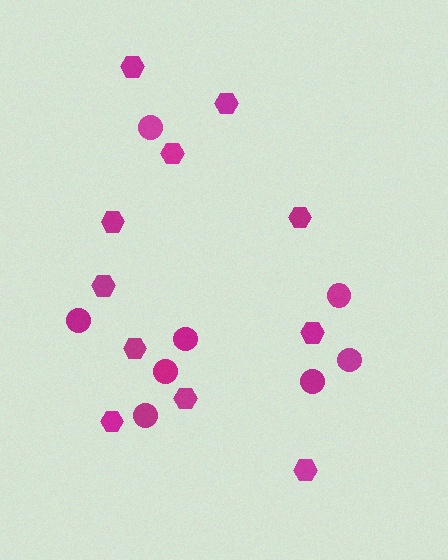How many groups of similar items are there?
There are 2 groups: one group of hexagons (11) and one group of circles (8).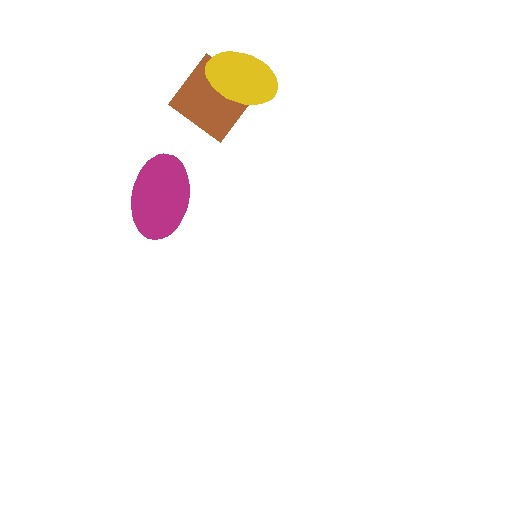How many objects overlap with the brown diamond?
1 object overlaps with the brown diamond.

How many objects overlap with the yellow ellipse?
1 object overlaps with the yellow ellipse.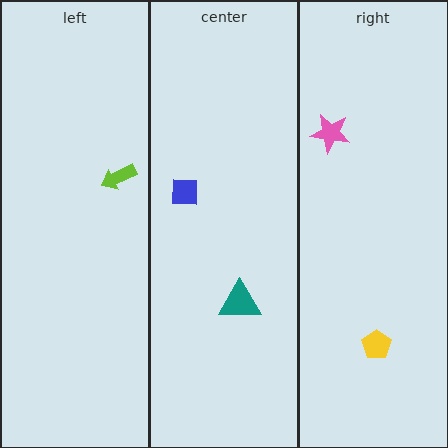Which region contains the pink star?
The right region.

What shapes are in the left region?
The lime arrow.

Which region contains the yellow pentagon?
The right region.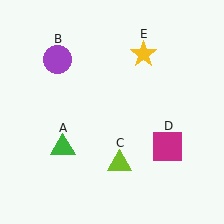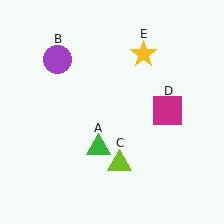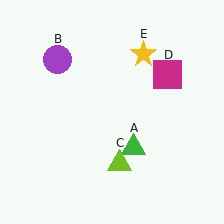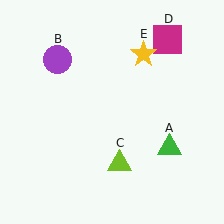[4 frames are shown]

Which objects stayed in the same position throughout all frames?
Purple circle (object B) and lime triangle (object C) and yellow star (object E) remained stationary.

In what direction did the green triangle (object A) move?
The green triangle (object A) moved right.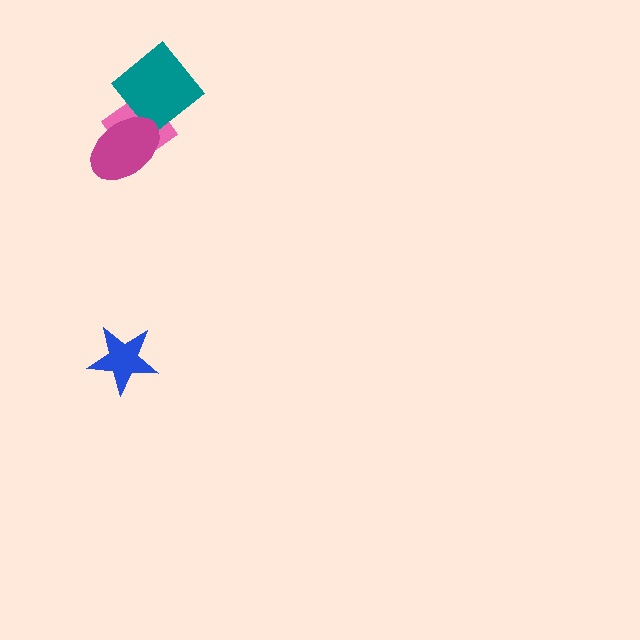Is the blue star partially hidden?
No, no other shape covers it.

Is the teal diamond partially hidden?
Yes, it is partially covered by another shape.